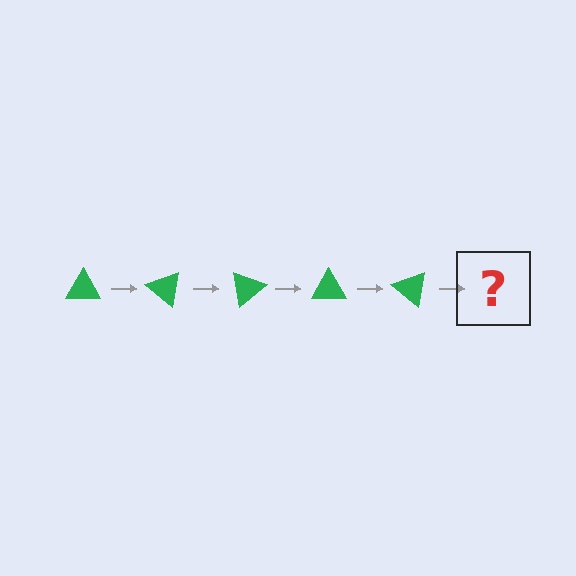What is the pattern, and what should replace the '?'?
The pattern is that the triangle rotates 40 degrees each step. The '?' should be a green triangle rotated 200 degrees.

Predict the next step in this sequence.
The next step is a green triangle rotated 200 degrees.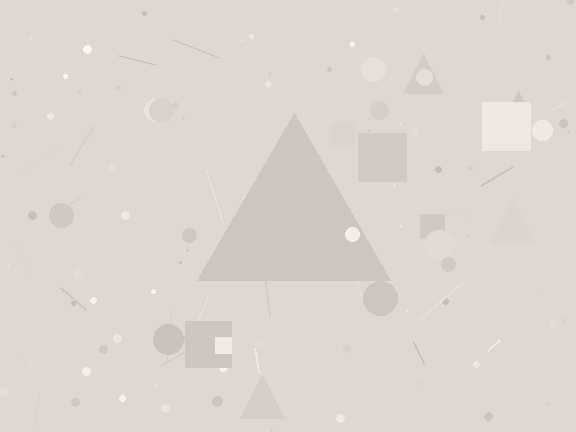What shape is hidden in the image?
A triangle is hidden in the image.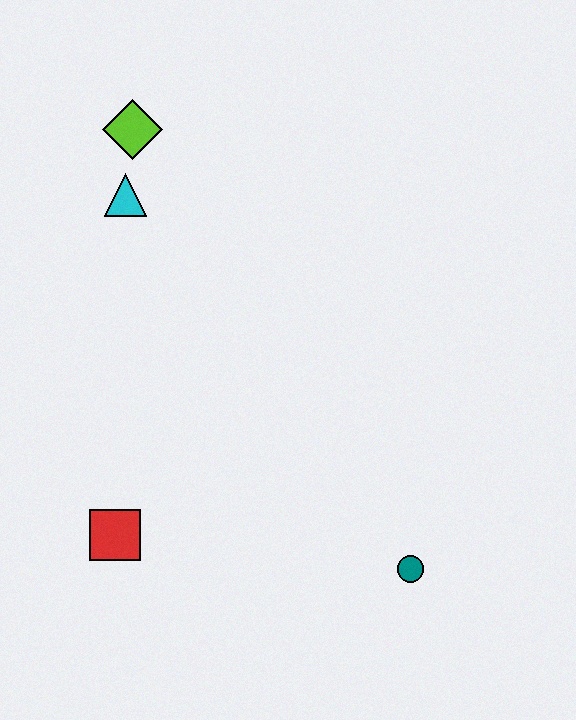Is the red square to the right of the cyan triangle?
No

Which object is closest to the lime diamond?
The cyan triangle is closest to the lime diamond.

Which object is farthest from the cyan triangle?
The teal circle is farthest from the cyan triangle.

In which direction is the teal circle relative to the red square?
The teal circle is to the right of the red square.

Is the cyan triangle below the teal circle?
No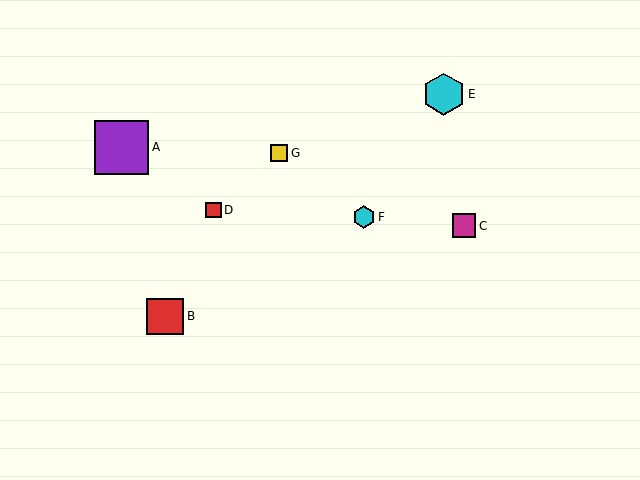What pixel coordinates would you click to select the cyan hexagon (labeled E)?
Click at (444, 94) to select the cyan hexagon E.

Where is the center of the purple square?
The center of the purple square is at (122, 147).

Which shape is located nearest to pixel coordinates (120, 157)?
The purple square (labeled A) at (122, 147) is nearest to that location.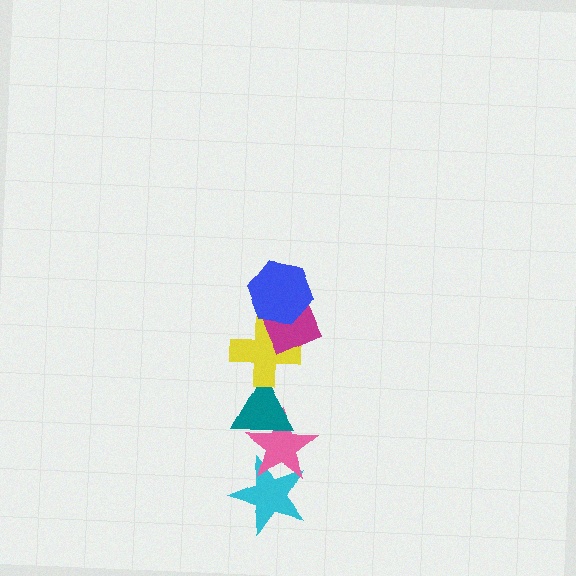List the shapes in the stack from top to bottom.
From top to bottom: the blue hexagon, the magenta diamond, the yellow cross, the teal triangle, the pink star, the cyan star.